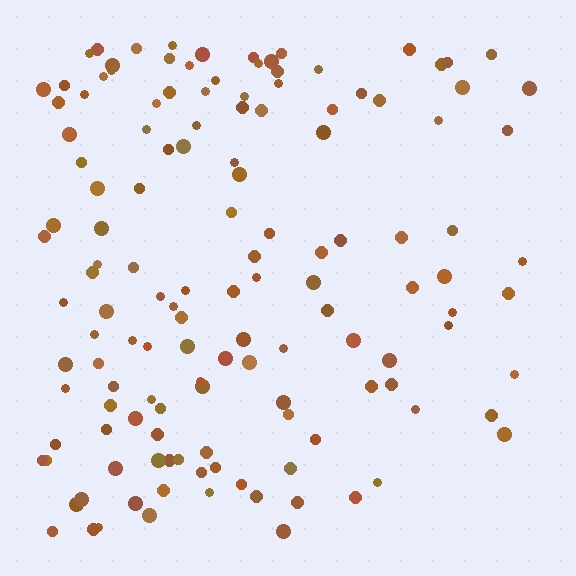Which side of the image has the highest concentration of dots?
The left.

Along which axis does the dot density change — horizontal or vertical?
Horizontal.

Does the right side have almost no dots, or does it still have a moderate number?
Still a moderate number, just noticeably fewer than the left.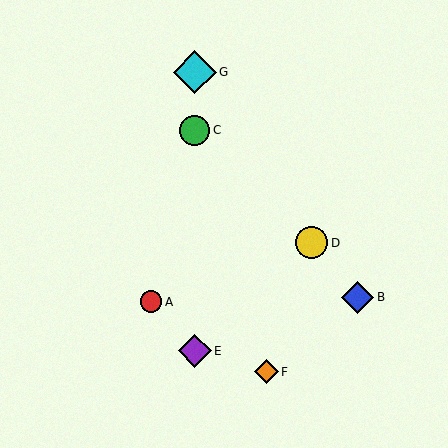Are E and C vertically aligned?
Yes, both are at x≈195.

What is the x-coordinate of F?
Object F is at x≈266.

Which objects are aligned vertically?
Objects C, E, G are aligned vertically.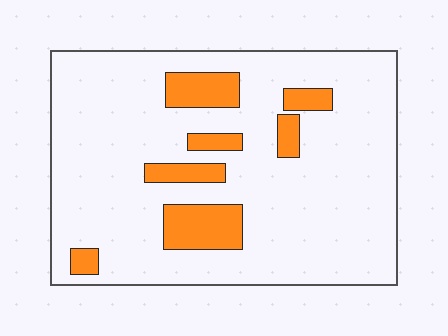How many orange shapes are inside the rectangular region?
7.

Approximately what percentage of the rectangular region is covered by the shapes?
Approximately 15%.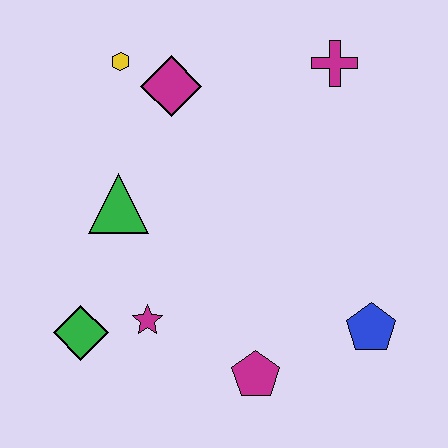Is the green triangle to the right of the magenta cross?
No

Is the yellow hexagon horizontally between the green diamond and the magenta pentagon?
Yes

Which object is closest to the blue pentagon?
The magenta pentagon is closest to the blue pentagon.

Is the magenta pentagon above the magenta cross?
No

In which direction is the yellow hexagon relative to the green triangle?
The yellow hexagon is above the green triangle.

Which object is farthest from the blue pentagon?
The yellow hexagon is farthest from the blue pentagon.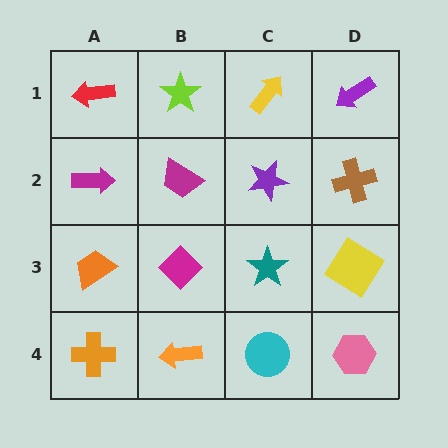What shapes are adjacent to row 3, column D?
A brown cross (row 2, column D), a pink hexagon (row 4, column D), a teal star (row 3, column C).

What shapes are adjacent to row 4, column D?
A yellow diamond (row 3, column D), a cyan circle (row 4, column C).